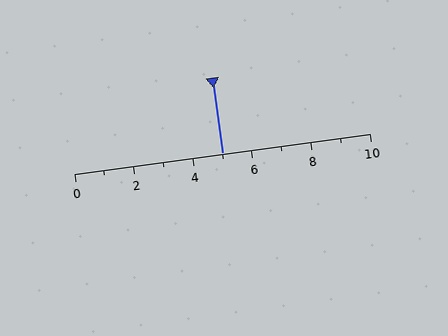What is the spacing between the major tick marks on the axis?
The major ticks are spaced 2 apart.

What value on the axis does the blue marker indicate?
The marker indicates approximately 5.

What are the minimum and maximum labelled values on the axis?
The axis runs from 0 to 10.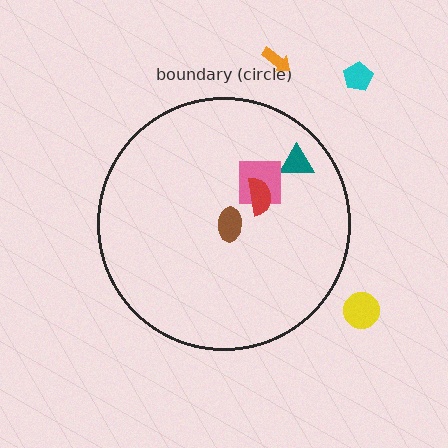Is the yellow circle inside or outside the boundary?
Outside.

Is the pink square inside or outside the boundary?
Inside.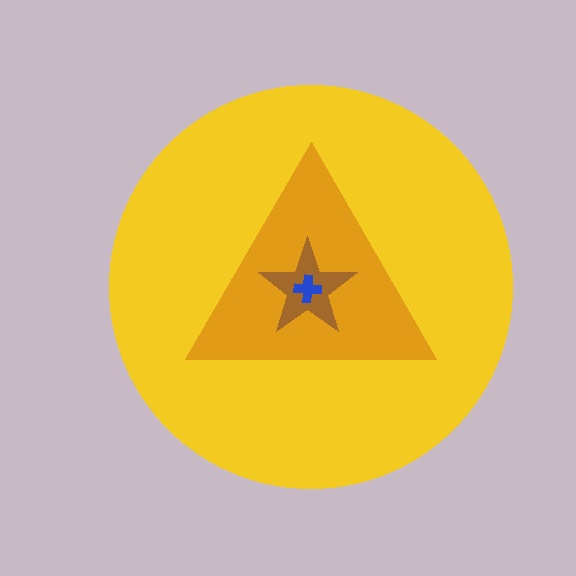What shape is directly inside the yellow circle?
The orange triangle.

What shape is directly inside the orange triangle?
The brown star.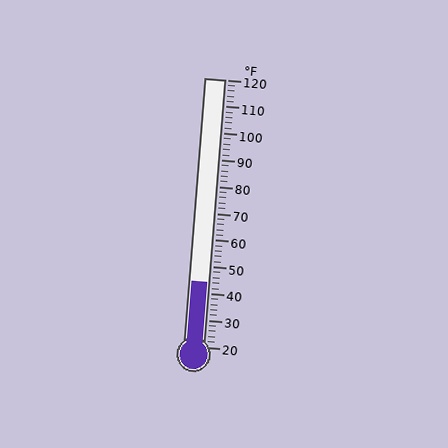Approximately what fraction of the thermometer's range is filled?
The thermometer is filled to approximately 25% of its range.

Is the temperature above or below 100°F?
The temperature is below 100°F.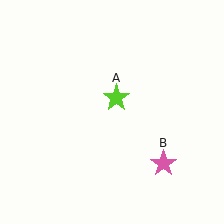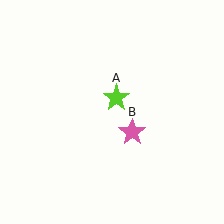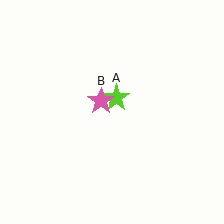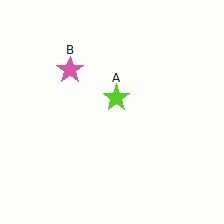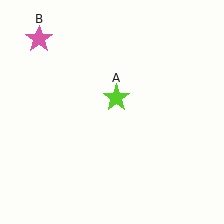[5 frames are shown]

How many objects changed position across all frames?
1 object changed position: pink star (object B).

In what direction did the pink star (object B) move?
The pink star (object B) moved up and to the left.